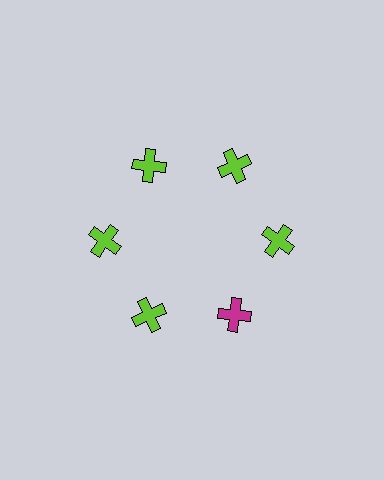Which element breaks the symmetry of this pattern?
The magenta cross at roughly the 5 o'clock position breaks the symmetry. All other shapes are lime crosses.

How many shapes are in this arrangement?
There are 6 shapes arranged in a ring pattern.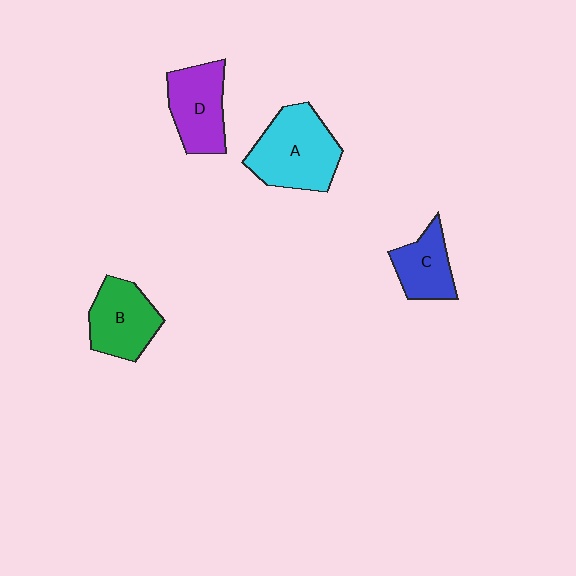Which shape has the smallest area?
Shape C (blue).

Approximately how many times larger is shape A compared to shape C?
Approximately 1.7 times.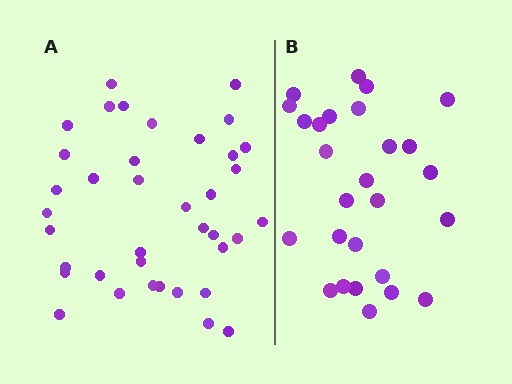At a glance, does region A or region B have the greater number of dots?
Region A (the left region) has more dots.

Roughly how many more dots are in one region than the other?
Region A has roughly 12 or so more dots than region B.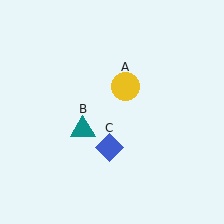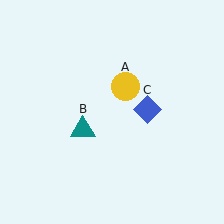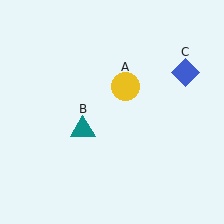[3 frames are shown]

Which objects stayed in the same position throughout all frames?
Yellow circle (object A) and teal triangle (object B) remained stationary.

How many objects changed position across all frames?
1 object changed position: blue diamond (object C).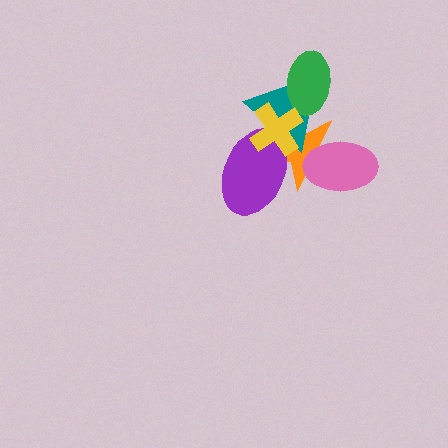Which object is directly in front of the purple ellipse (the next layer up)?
The teal triangle is directly in front of the purple ellipse.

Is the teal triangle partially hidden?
Yes, it is partially covered by another shape.